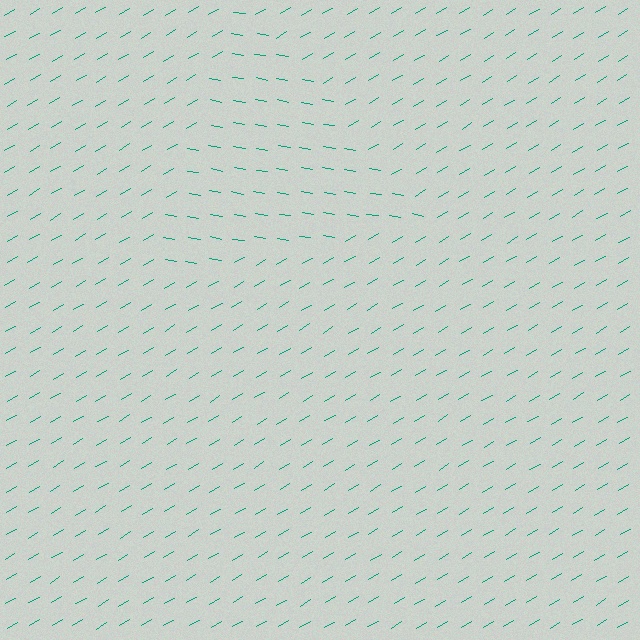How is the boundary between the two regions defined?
The boundary is defined purely by a change in line orientation (approximately 40 degrees difference). All lines are the same color and thickness.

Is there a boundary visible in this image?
Yes, there is a texture boundary formed by a change in line orientation.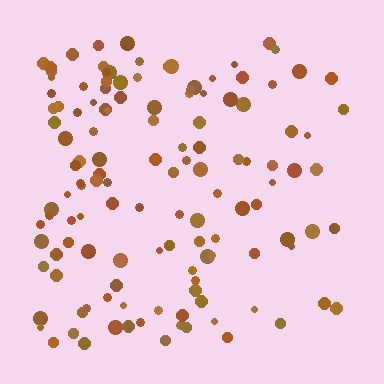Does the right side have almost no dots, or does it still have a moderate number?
Still a moderate number, just noticeably fewer than the left.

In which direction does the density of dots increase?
From right to left, with the left side densest.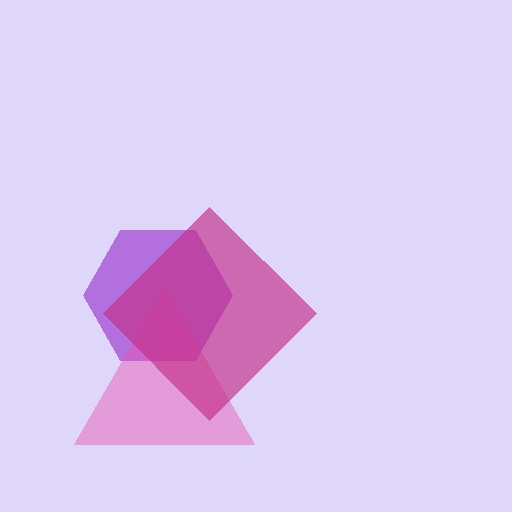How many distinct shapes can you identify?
There are 3 distinct shapes: a purple hexagon, a pink triangle, a magenta diamond.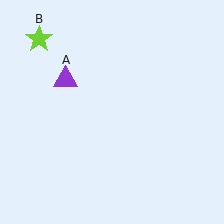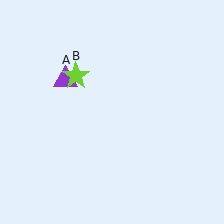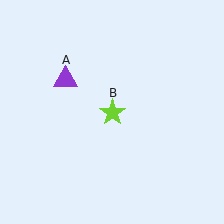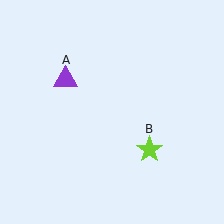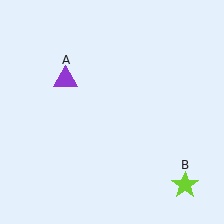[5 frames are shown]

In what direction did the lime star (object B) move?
The lime star (object B) moved down and to the right.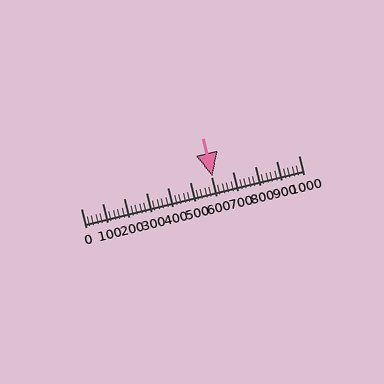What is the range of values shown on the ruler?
The ruler shows values from 0 to 1000.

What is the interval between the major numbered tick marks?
The major tick marks are spaced 100 units apart.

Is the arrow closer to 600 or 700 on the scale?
The arrow is closer to 600.